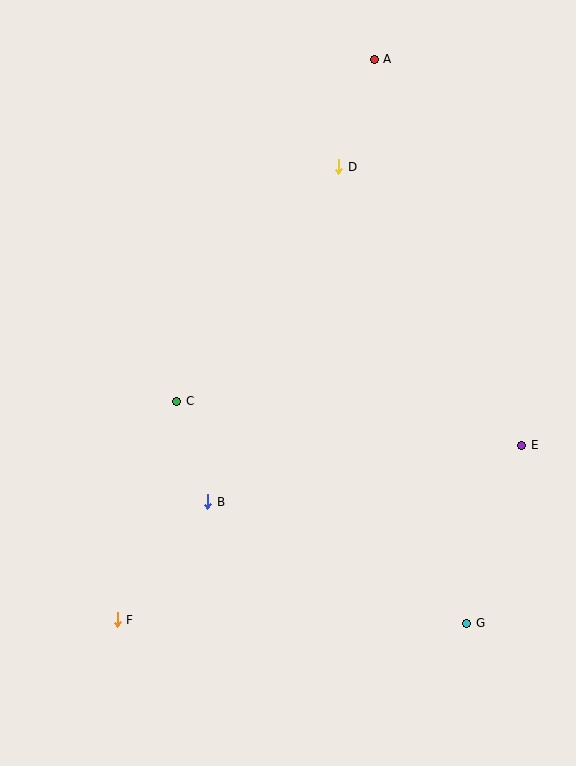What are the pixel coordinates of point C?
Point C is at (177, 401).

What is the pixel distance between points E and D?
The distance between E and D is 333 pixels.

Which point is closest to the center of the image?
Point C at (177, 401) is closest to the center.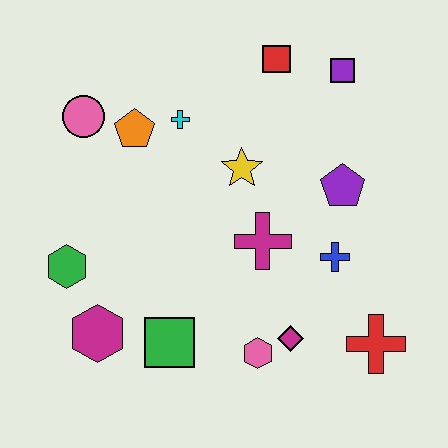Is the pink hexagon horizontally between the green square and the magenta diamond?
Yes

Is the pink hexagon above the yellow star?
No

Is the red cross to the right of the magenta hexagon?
Yes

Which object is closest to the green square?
The magenta hexagon is closest to the green square.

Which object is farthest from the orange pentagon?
The red cross is farthest from the orange pentagon.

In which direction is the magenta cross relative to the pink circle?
The magenta cross is to the right of the pink circle.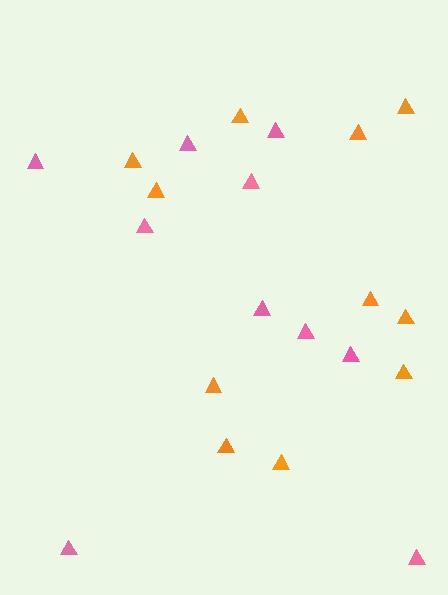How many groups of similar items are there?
There are 2 groups: one group of pink triangles (10) and one group of orange triangles (11).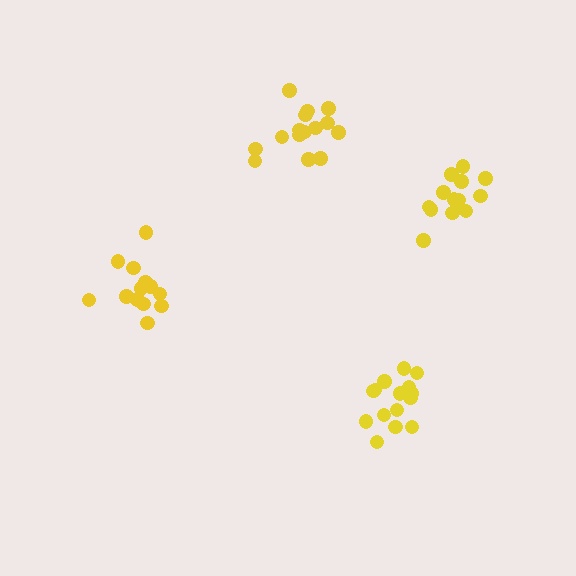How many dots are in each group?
Group 1: 15 dots, Group 2: 14 dots, Group 3: 13 dots, Group 4: 15 dots (57 total).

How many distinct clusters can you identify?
There are 4 distinct clusters.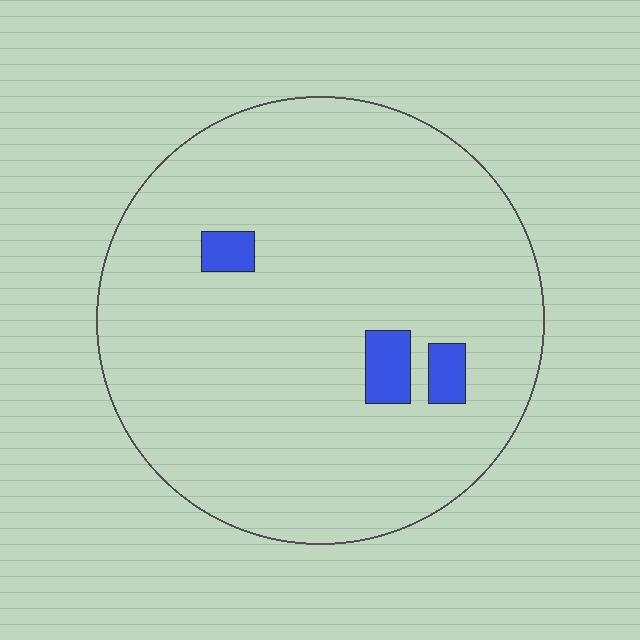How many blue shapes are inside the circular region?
3.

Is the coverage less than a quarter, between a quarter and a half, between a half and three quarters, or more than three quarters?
Less than a quarter.